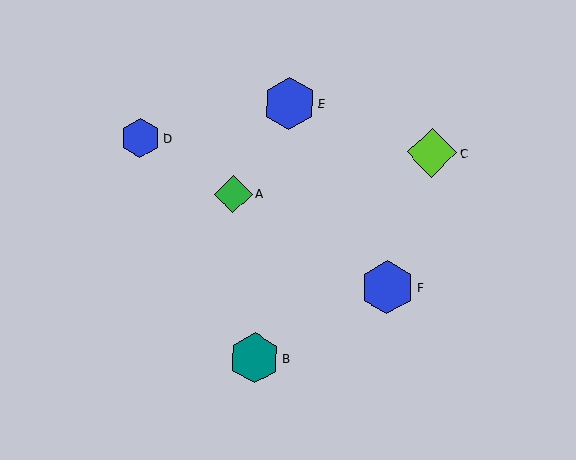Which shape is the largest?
The blue hexagon (labeled F) is the largest.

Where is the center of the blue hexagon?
The center of the blue hexagon is at (140, 138).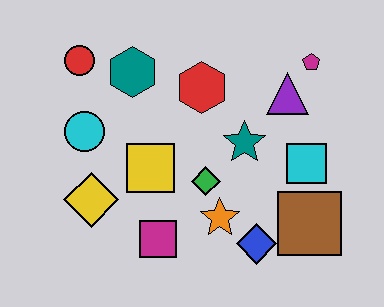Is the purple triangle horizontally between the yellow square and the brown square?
Yes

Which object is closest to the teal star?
The green diamond is closest to the teal star.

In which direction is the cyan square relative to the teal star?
The cyan square is to the right of the teal star.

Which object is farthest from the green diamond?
The red circle is farthest from the green diamond.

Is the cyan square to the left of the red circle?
No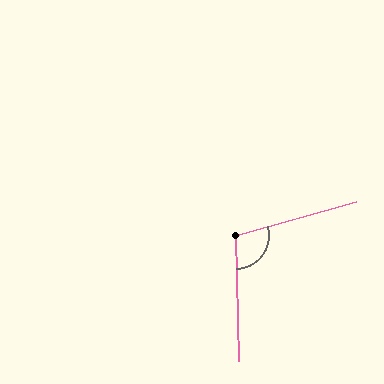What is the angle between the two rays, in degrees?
Approximately 104 degrees.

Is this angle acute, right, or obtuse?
It is obtuse.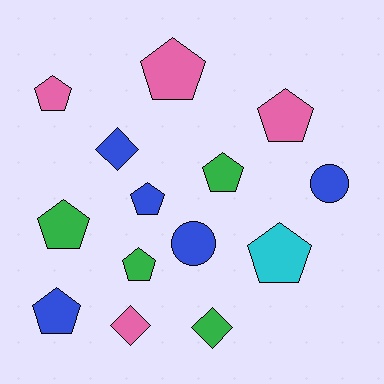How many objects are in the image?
There are 14 objects.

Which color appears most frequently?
Blue, with 5 objects.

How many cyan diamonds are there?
There are no cyan diamonds.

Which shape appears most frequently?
Pentagon, with 9 objects.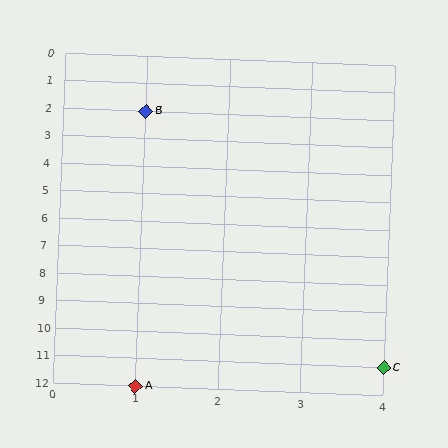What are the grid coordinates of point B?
Point B is at grid coordinates (1, 2).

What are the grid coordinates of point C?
Point C is at grid coordinates (4, 11).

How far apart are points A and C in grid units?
Points A and C are 3 columns and 1 row apart (about 3.2 grid units diagonally).